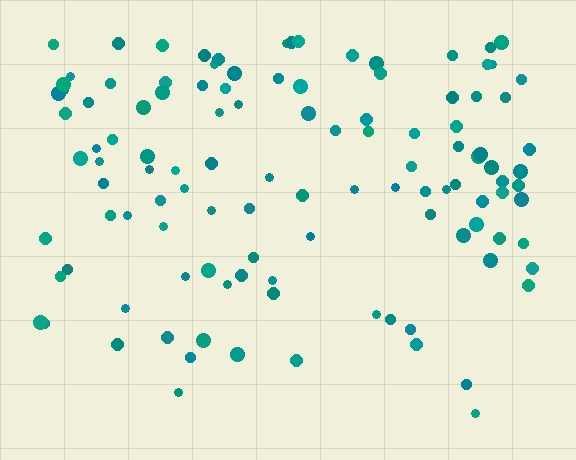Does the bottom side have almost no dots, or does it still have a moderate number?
Still a moderate number, just noticeably fewer than the top.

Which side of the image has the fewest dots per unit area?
The bottom.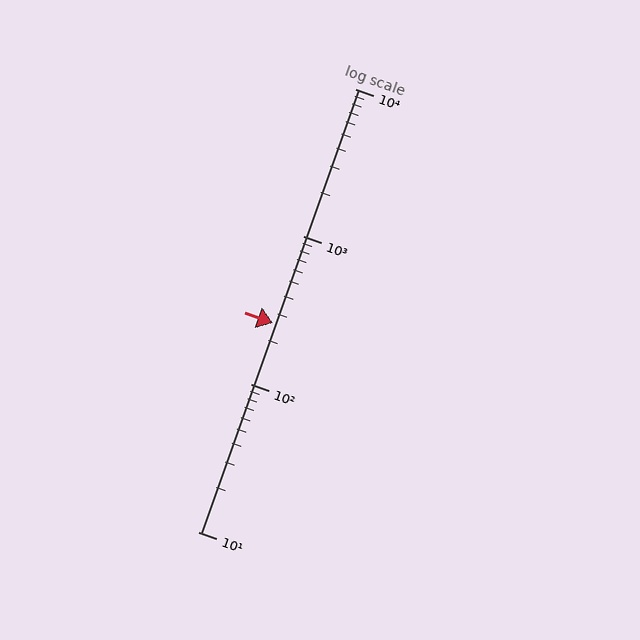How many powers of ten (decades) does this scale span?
The scale spans 3 decades, from 10 to 10000.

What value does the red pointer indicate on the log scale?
The pointer indicates approximately 260.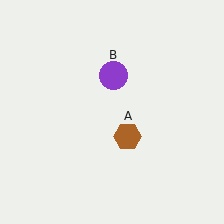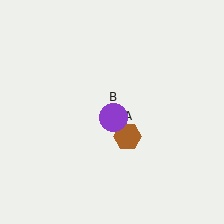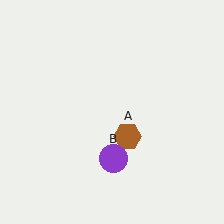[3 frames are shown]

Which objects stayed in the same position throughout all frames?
Brown hexagon (object A) remained stationary.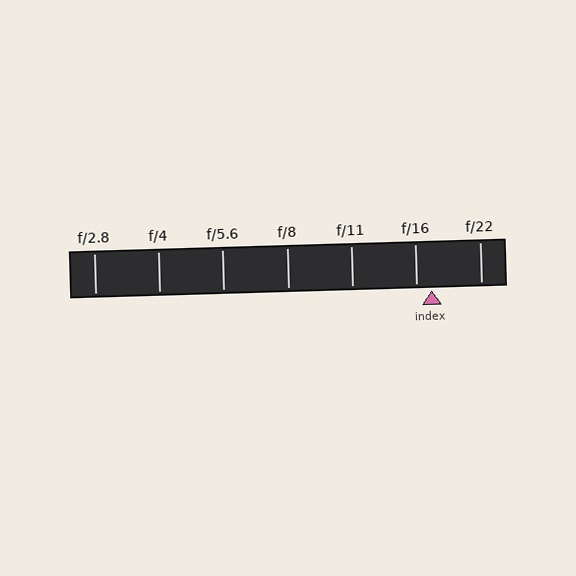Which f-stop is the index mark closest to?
The index mark is closest to f/16.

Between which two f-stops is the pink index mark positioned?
The index mark is between f/16 and f/22.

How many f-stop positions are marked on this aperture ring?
There are 7 f-stop positions marked.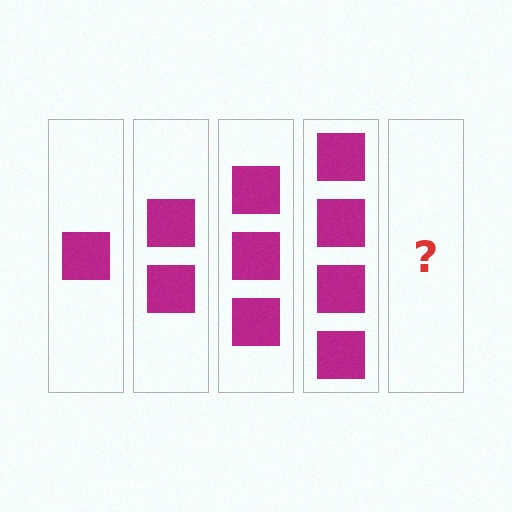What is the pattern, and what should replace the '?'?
The pattern is that each step adds one more square. The '?' should be 5 squares.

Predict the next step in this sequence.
The next step is 5 squares.